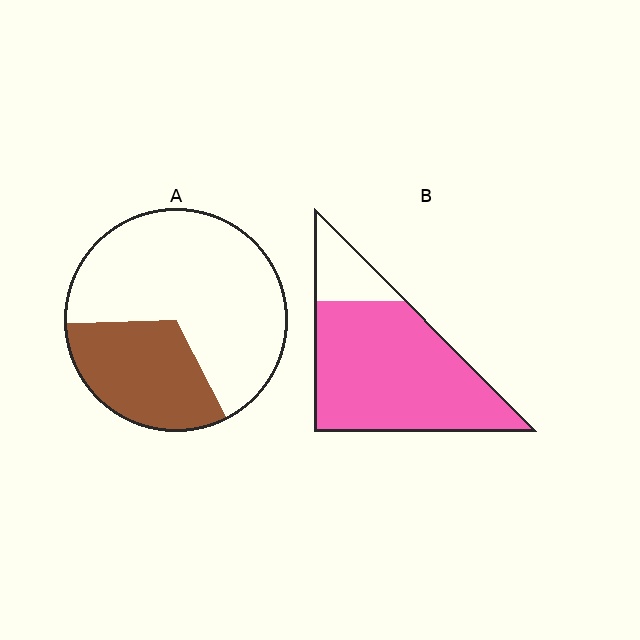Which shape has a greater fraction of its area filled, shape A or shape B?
Shape B.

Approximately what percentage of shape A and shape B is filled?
A is approximately 30% and B is approximately 85%.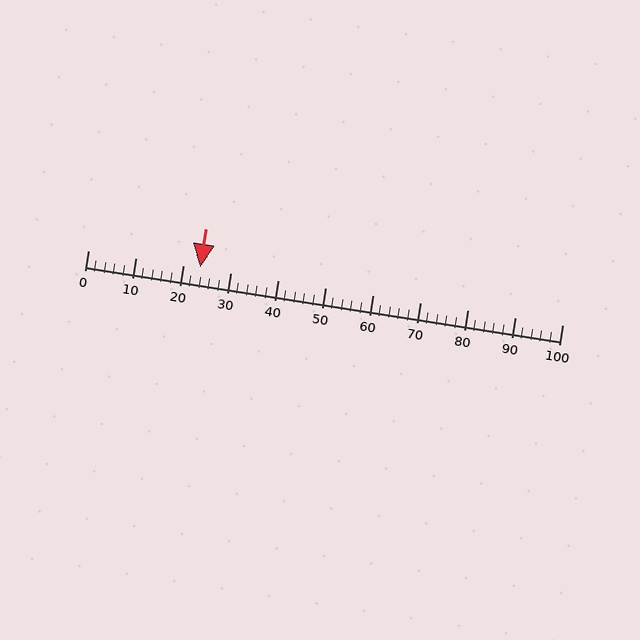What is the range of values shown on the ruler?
The ruler shows values from 0 to 100.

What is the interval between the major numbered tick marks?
The major tick marks are spaced 10 units apart.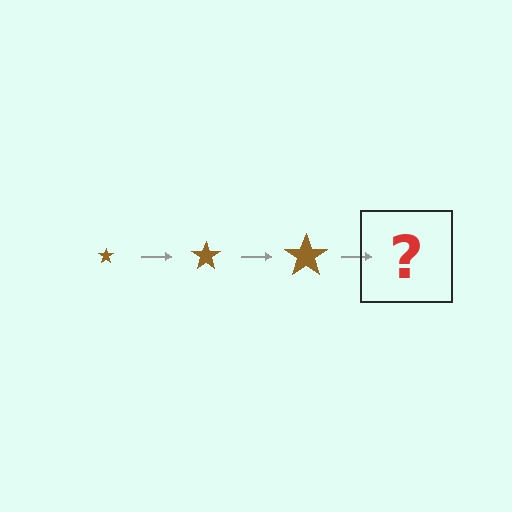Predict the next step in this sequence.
The next step is a brown star, larger than the previous one.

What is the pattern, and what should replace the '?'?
The pattern is that the star gets progressively larger each step. The '?' should be a brown star, larger than the previous one.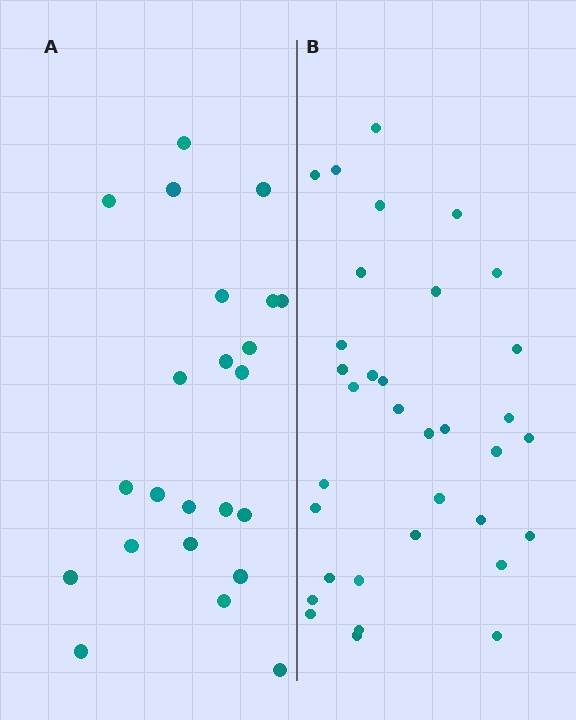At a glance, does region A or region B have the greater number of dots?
Region B (the right region) has more dots.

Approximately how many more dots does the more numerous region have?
Region B has roughly 12 or so more dots than region A.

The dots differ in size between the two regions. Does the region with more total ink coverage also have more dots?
No. Region A has more total ink coverage because its dots are larger, but region B actually contains more individual dots. Total area can be misleading — the number of items is what matters here.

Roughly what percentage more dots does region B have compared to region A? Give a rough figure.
About 50% more.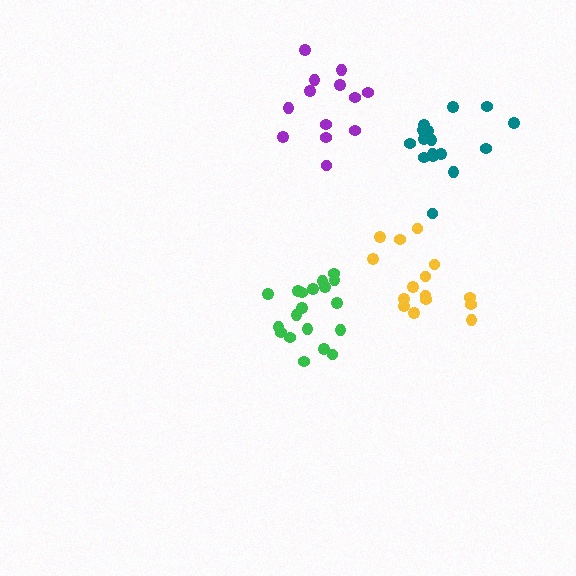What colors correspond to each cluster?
The clusters are colored: teal, purple, yellow, green.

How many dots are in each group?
Group 1: 17 dots, Group 2: 13 dots, Group 3: 15 dots, Group 4: 19 dots (64 total).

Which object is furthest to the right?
The teal cluster is rightmost.